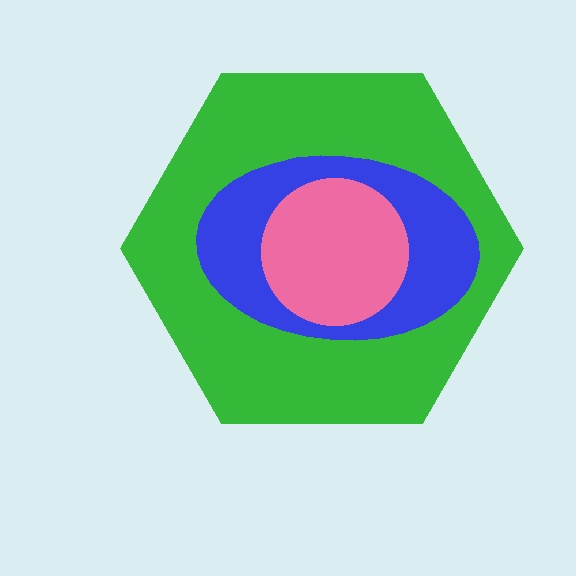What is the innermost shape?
The pink circle.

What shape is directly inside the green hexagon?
The blue ellipse.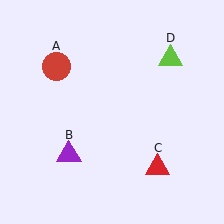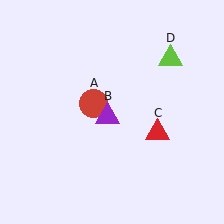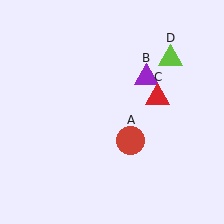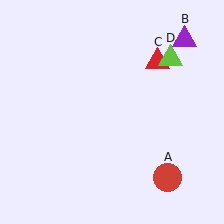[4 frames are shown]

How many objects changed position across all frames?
3 objects changed position: red circle (object A), purple triangle (object B), red triangle (object C).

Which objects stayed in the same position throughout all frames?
Lime triangle (object D) remained stationary.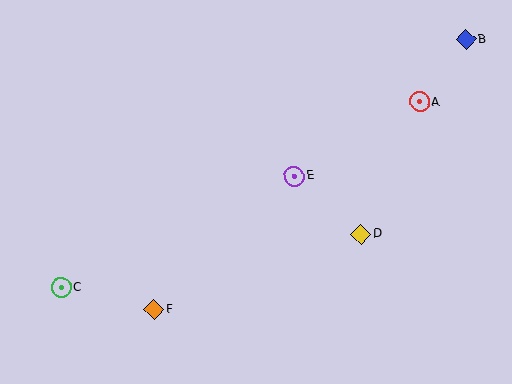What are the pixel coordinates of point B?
Point B is at (466, 39).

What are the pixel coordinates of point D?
Point D is at (361, 234).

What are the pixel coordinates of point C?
Point C is at (61, 287).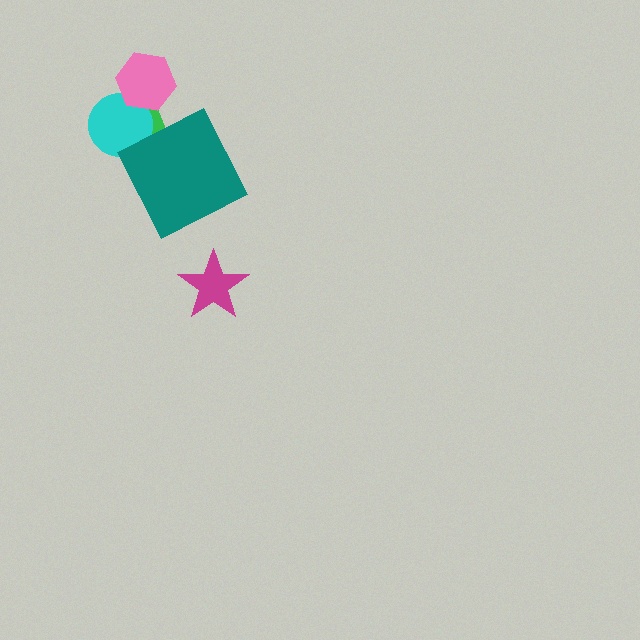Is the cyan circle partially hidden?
Yes, it is partially covered by another shape.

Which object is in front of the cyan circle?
The pink hexagon is in front of the cyan circle.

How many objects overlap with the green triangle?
3 objects overlap with the green triangle.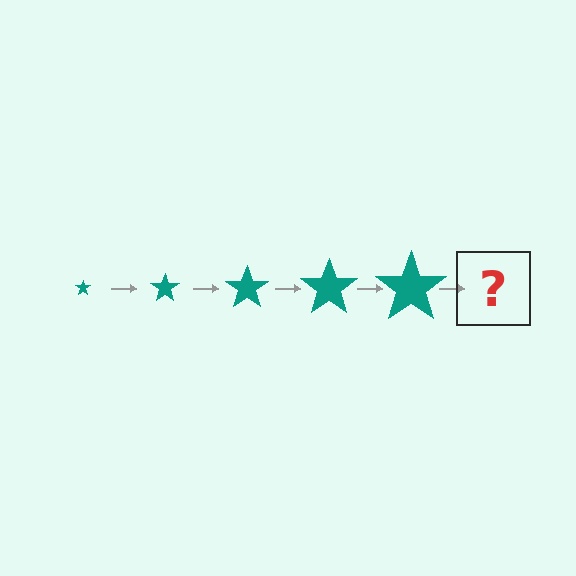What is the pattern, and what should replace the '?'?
The pattern is that the star gets progressively larger each step. The '?' should be a teal star, larger than the previous one.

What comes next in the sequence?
The next element should be a teal star, larger than the previous one.